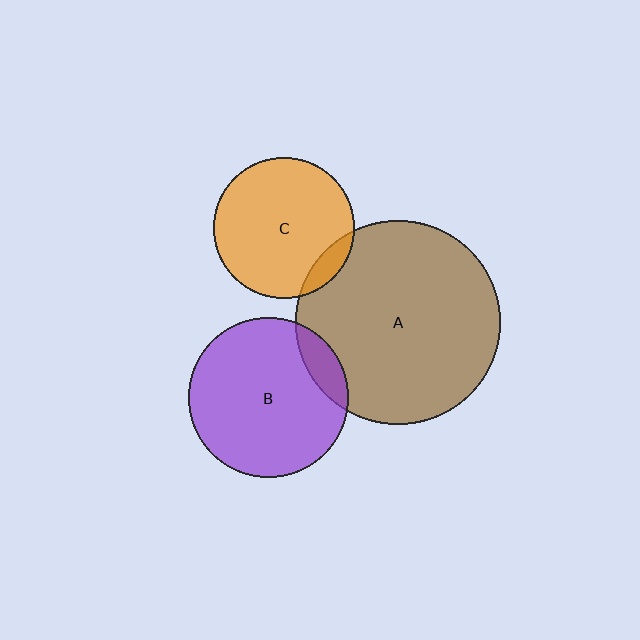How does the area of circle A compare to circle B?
Approximately 1.6 times.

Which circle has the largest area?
Circle A (brown).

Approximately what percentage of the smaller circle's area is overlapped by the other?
Approximately 10%.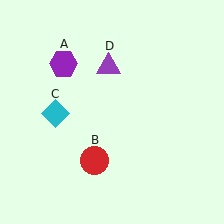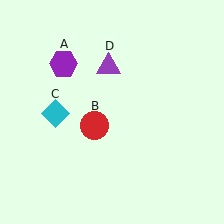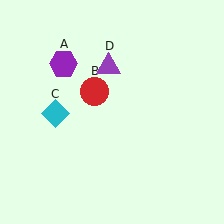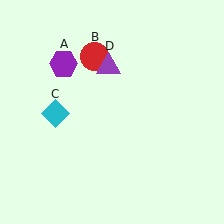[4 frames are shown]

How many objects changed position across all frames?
1 object changed position: red circle (object B).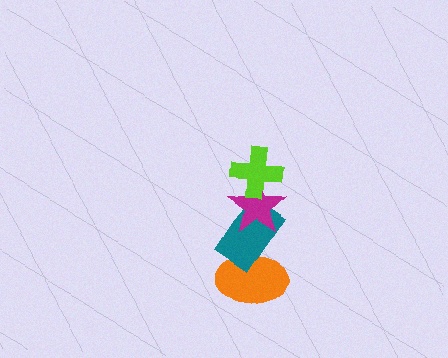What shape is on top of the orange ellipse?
The teal rectangle is on top of the orange ellipse.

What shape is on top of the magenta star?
The lime cross is on top of the magenta star.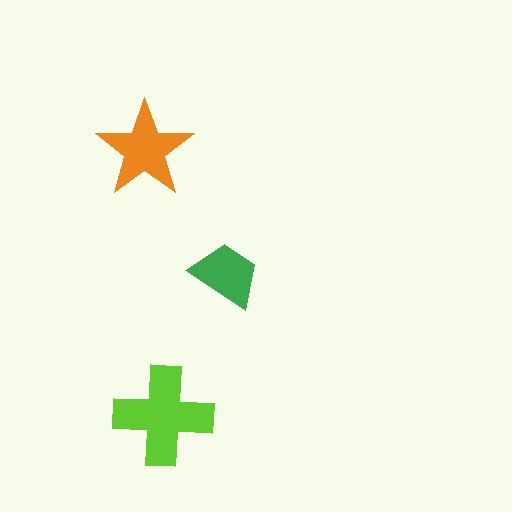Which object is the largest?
The lime cross.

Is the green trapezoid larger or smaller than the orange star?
Smaller.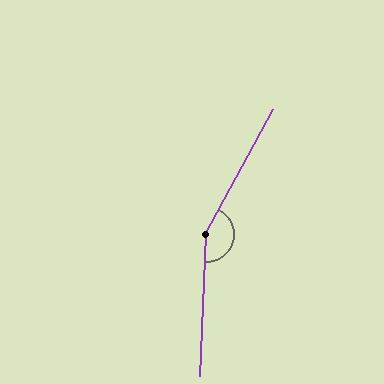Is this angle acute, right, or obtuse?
It is obtuse.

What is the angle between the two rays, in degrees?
Approximately 154 degrees.